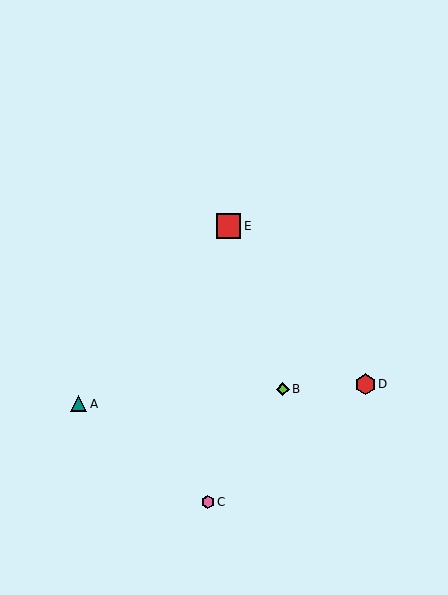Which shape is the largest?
The red square (labeled E) is the largest.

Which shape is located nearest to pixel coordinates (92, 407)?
The teal triangle (labeled A) at (78, 404) is nearest to that location.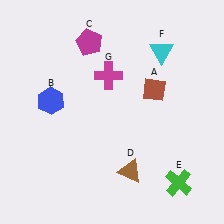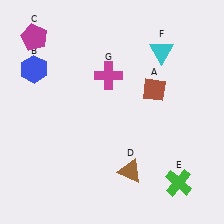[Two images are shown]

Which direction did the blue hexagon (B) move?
The blue hexagon (B) moved up.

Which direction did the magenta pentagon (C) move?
The magenta pentagon (C) moved left.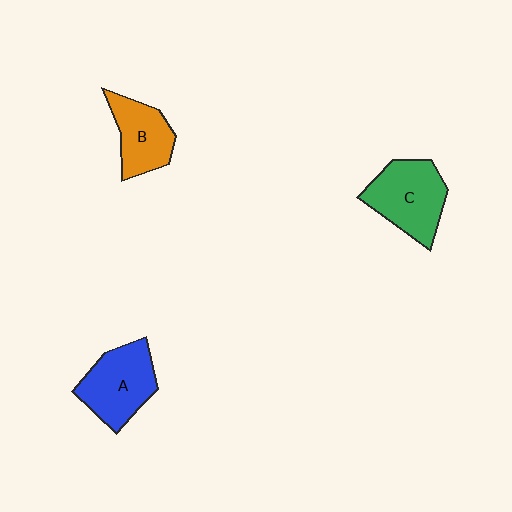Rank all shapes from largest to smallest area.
From largest to smallest: C (green), A (blue), B (orange).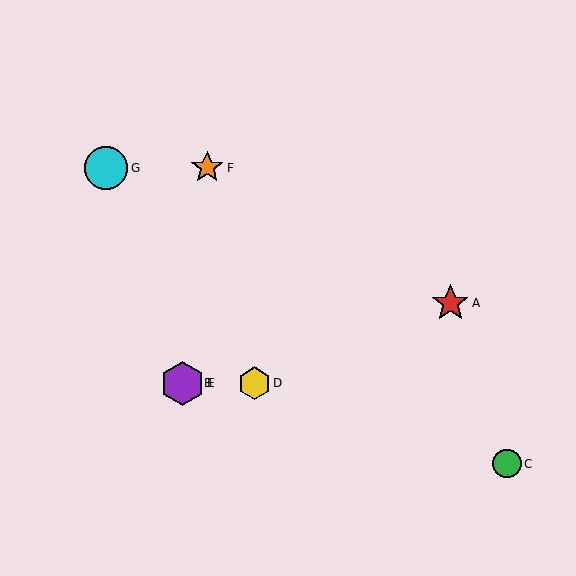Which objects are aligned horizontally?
Objects B, D, E are aligned horizontally.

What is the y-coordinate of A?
Object A is at y≈303.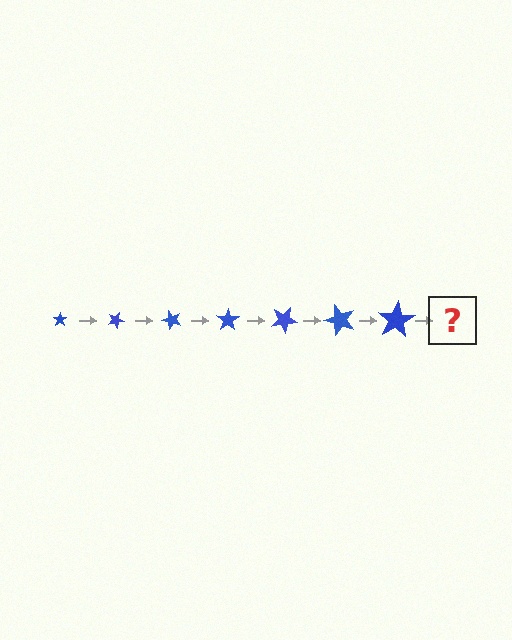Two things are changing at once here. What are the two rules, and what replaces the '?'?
The two rules are that the star grows larger each step and it rotates 25 degrees each step. The '?' should be a star, larger than the previous one and rotated 175 degrees from the start.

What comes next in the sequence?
The next element should be a star, larger than the previous one and rotated 175 degrees from the start.